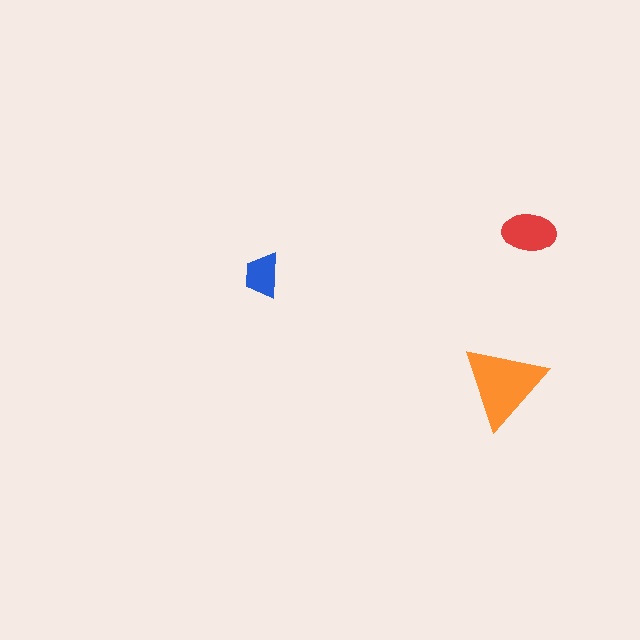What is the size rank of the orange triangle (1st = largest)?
1st.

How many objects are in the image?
There are 3 objects in the image.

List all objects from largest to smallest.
The orange triangle, the red ellipse, the blue trapezoid.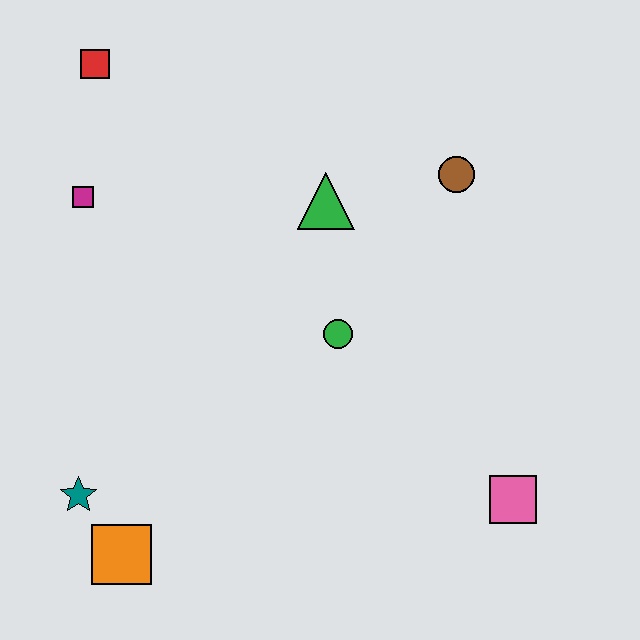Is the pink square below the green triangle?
Yes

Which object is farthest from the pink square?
The red square is farthest from the pink square.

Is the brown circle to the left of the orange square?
No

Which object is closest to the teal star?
The orange square is closest to the teal star.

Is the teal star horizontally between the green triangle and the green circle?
No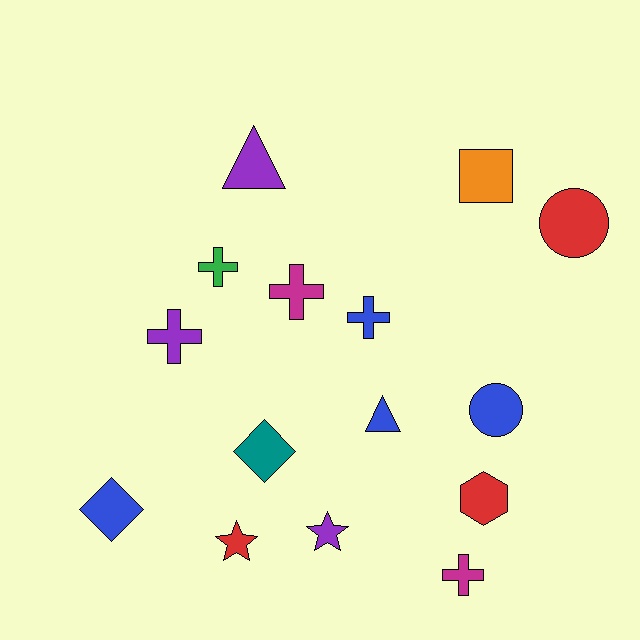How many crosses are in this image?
There are 5 crosses.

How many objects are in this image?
There are 15 objects.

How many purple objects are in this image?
There are 3 purple objects.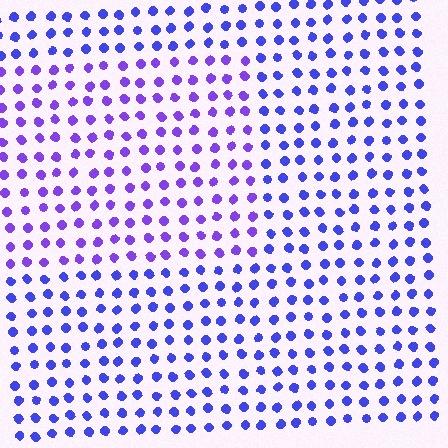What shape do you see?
I see a rectangle.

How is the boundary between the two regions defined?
The boundary is defined purely by a slight shift in hue (about 27 degrees). Spacing, size, and orientation are identical on both sides.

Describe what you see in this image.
The image is filled with small blue elements in a uniform arrangement. A rectangle-shaped region is visible where the elements are tinted to a slightly different hue, forming a subtle color boundary.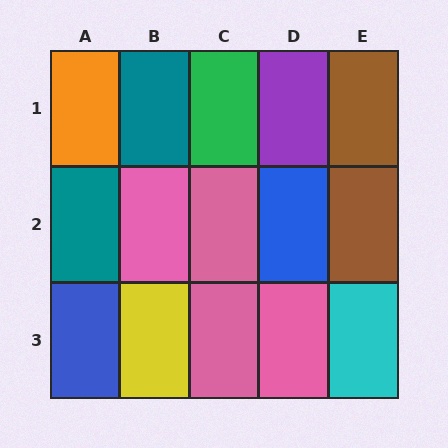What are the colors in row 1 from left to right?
Orange, teal, green, purple, brown.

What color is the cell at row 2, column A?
Teal.